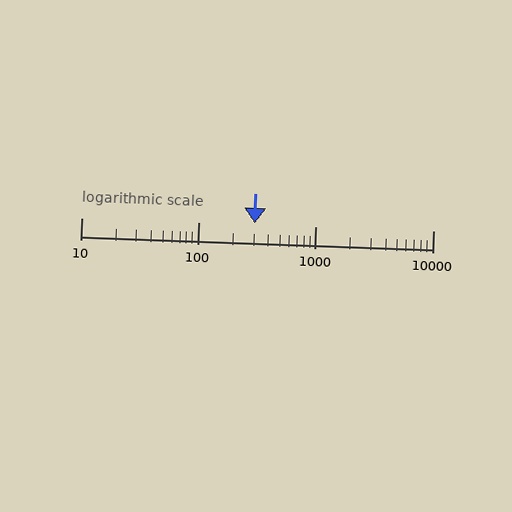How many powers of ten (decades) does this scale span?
The scale spans 3 decades, from 10 to 10000.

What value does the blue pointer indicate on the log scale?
The pointer indicates approximately 300.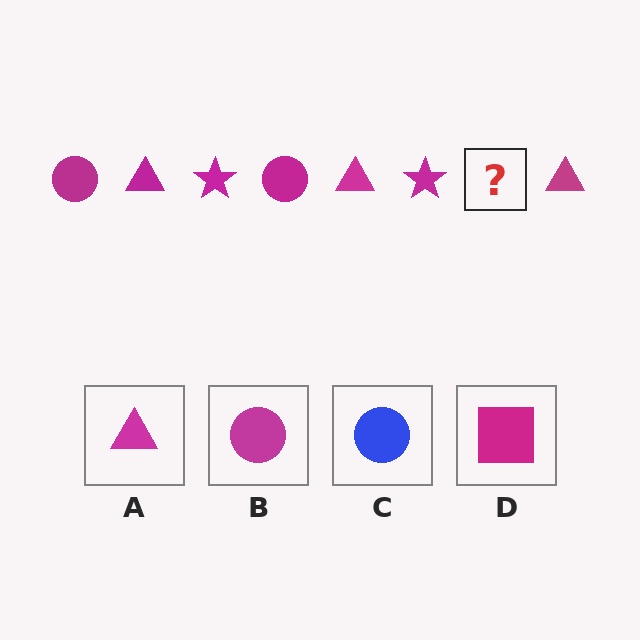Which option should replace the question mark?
Option B.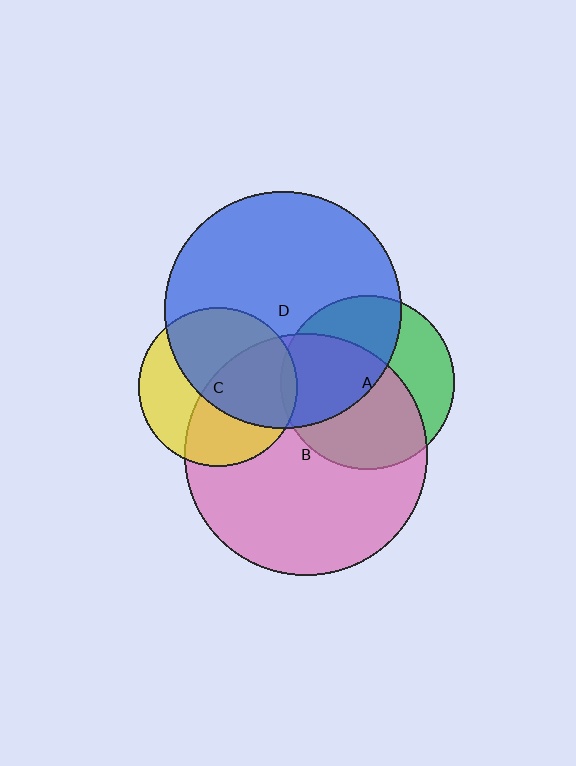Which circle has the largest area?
Circle B (pink).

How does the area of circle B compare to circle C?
Approximately 2.3 times.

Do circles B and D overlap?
Yes.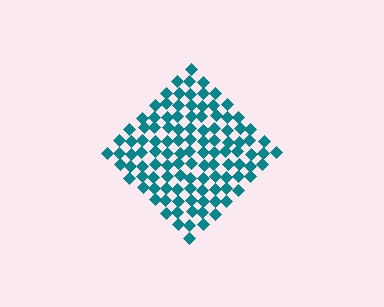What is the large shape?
The large shape is a diamond.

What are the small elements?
The small elements are diamonds.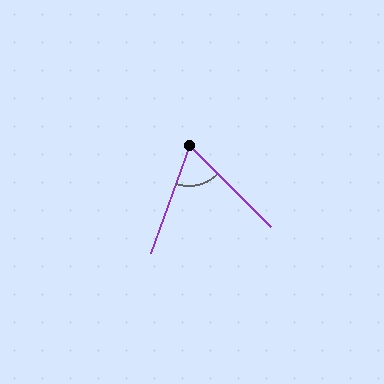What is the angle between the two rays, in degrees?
Approximately 65 degrees.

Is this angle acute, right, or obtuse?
It is acute.